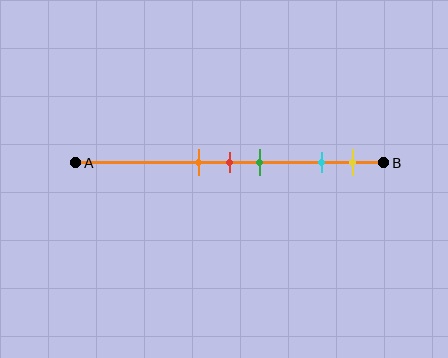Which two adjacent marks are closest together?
The orange and red marks are the closest adjacent pair.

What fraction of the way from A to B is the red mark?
The red mark is approximately 50% (0.5) of the way from A to B.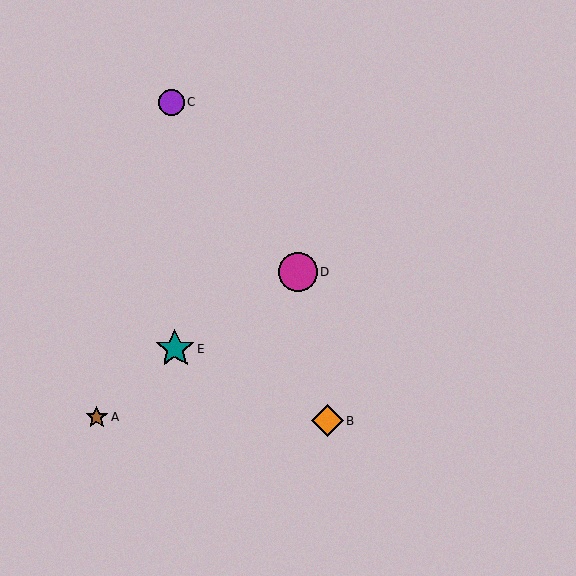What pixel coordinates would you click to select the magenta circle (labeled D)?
Click at (298, 272) to select the magenta circle D.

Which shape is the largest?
The magenta circle (labeled D) is the largest.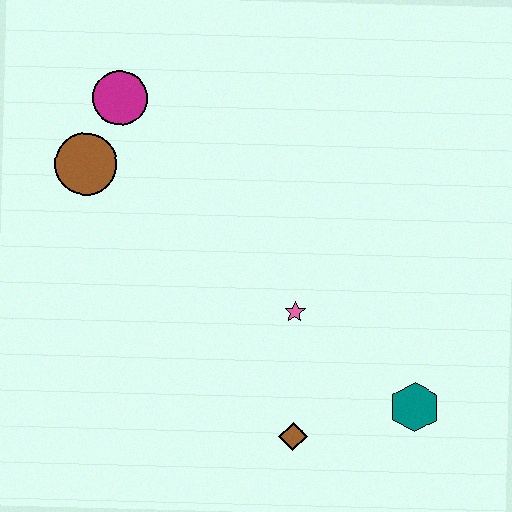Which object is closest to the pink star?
The brown diamond is closest to the pink star.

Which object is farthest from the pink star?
The magenta circle is farthest from the pink star.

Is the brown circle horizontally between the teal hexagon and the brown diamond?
No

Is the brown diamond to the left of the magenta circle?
No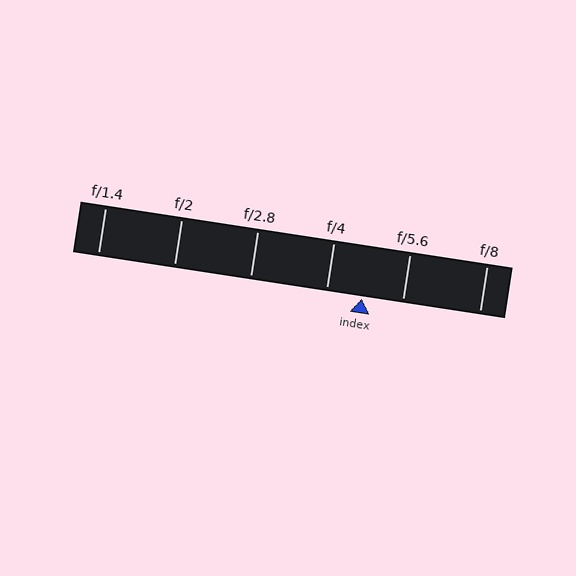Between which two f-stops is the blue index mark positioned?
The index mark is between f/4 and f/5.6.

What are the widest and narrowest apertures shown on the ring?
The widest aperture shown is f/1.4 and the narrowest is f/8.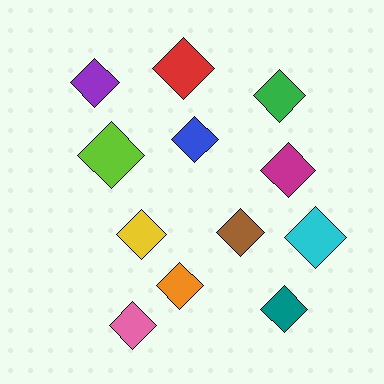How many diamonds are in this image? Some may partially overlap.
There are 12 diamonds.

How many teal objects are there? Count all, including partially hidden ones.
There is 1 teal object.